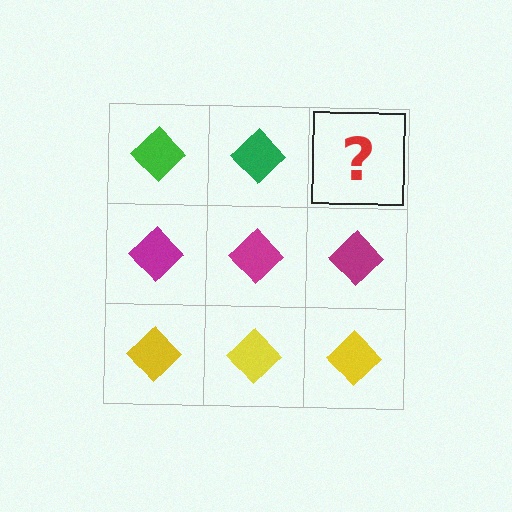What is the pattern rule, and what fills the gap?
The rule is that each row has a consistent color. The gap should be filled with a green diamond.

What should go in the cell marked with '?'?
The missing cell should contain a green diamond.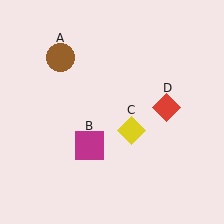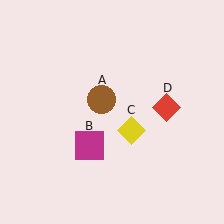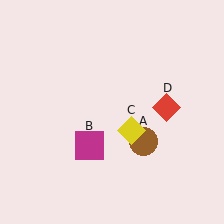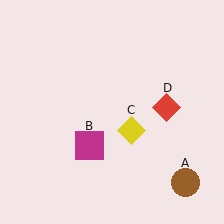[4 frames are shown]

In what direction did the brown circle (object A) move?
The brown circle (object A) moved down and to the right.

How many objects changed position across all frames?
1 object changed position: brown circle (object A).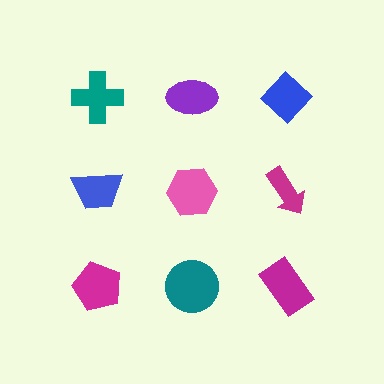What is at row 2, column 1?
A blue trapezoid.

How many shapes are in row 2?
3 shapes.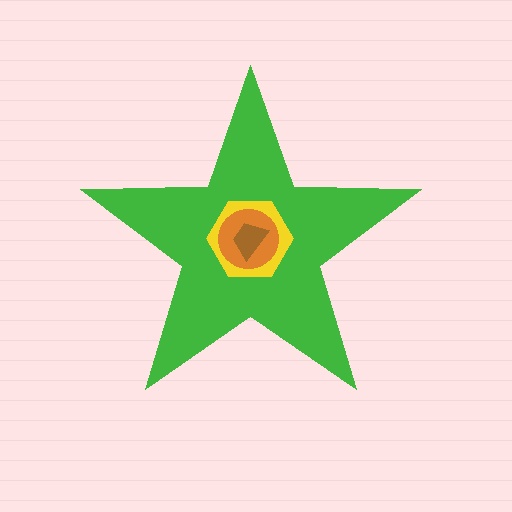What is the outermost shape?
The green star.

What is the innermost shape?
The brown trapezoid.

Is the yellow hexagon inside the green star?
Yes.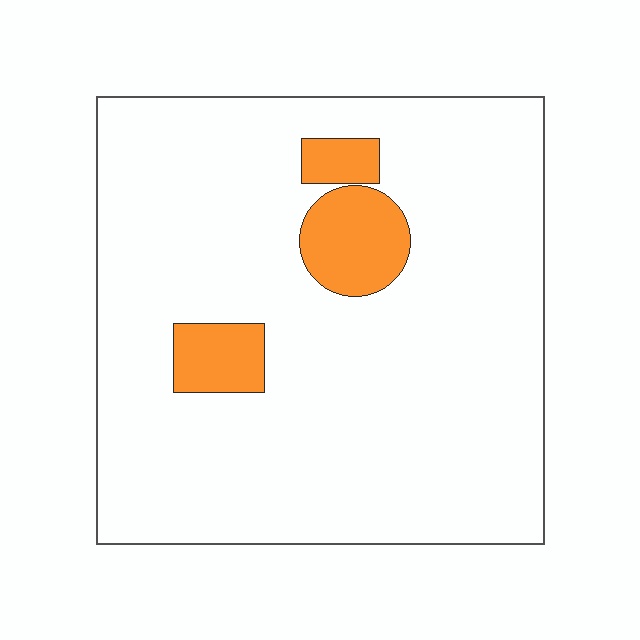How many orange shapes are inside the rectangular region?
3.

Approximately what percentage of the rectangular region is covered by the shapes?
Approximately 10%.